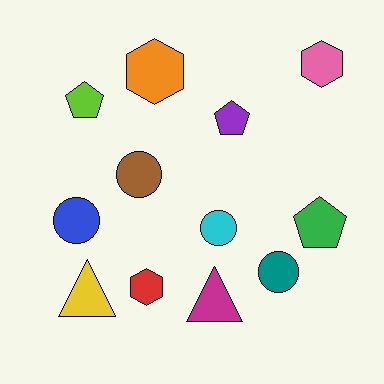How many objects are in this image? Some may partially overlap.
There are 12 objects.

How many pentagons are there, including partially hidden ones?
There are 3 pentagons.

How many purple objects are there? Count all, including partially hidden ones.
There is 1 purple object.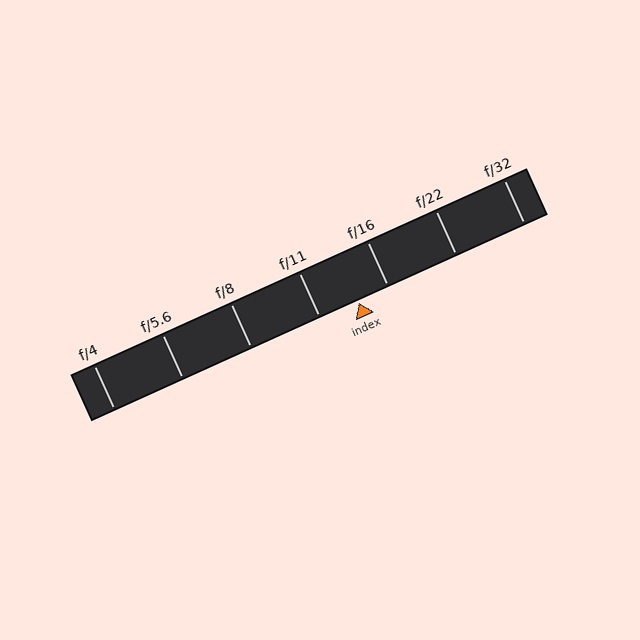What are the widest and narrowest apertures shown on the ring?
The widest aperture shown is f/4 and the narrowest is f/32.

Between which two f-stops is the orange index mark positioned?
The index mark is between f/11 and f/16.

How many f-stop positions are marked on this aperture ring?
There are 7 f-stop positions marked.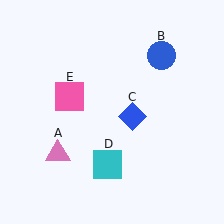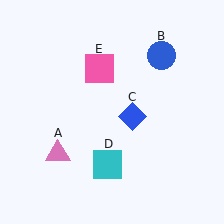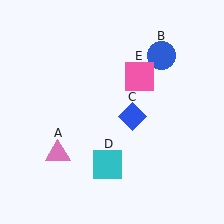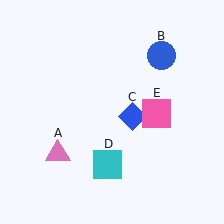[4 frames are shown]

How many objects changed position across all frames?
1 object changed position: pink square (object E).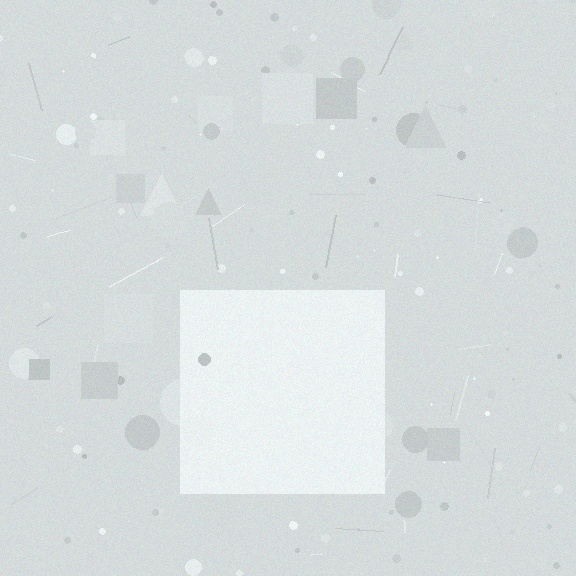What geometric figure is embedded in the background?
A square is embedded in the background.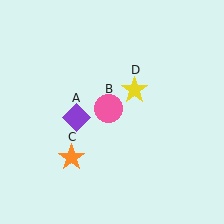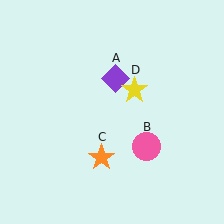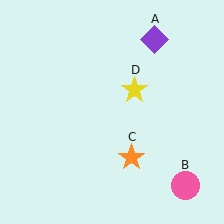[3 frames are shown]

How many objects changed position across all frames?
3 objects changed position: purple diamond (object A), pink circle (object B), orange star (object C).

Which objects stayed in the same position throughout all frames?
Yellow star (object D) remained stationary.